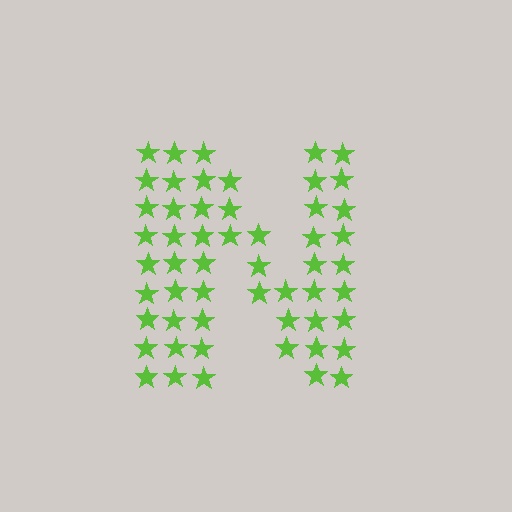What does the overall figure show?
The overall figure shows the letter N.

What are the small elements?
The small elements are stars.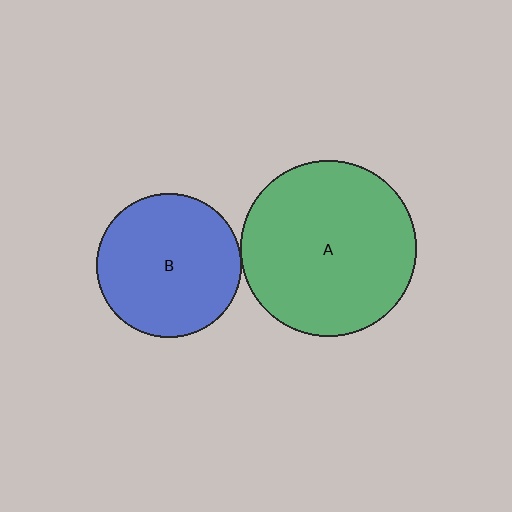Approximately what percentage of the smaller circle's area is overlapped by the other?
Approximately 5%.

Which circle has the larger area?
Circle A (green).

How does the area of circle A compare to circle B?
Approximately 1.5 times.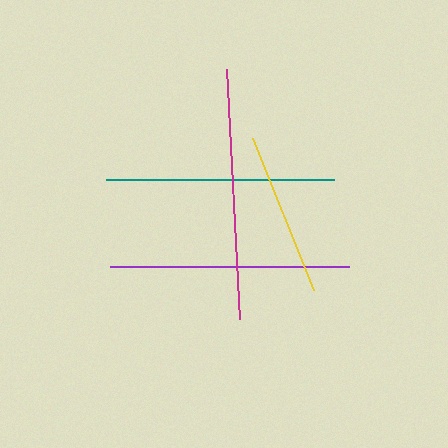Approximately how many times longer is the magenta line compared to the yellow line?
The magenta line is approximately 1.5 times the length of the yellow line.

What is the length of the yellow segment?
The yellow segment is approximately 164 pixels long.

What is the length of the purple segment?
The purple segment is approximately 240 pixels long.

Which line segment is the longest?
The magenta line is the longest at approximately 251 pixels.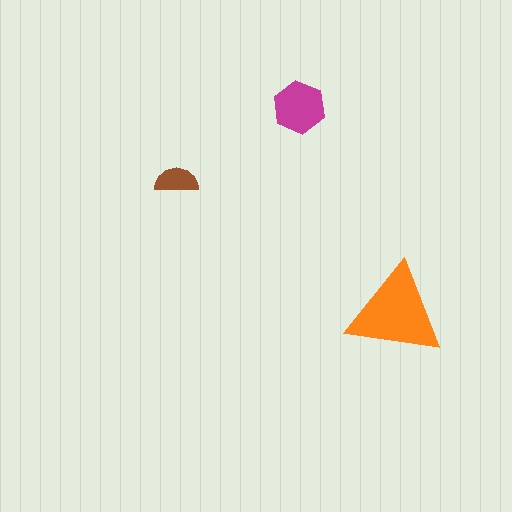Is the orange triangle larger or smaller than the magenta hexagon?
Larger.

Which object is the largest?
The orange triangle.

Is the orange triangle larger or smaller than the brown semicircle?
Larger.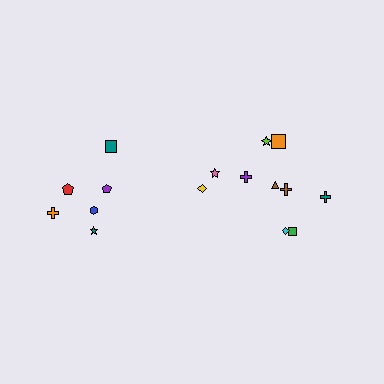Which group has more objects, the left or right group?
The right group.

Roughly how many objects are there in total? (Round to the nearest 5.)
Roughly 15 objects in total.